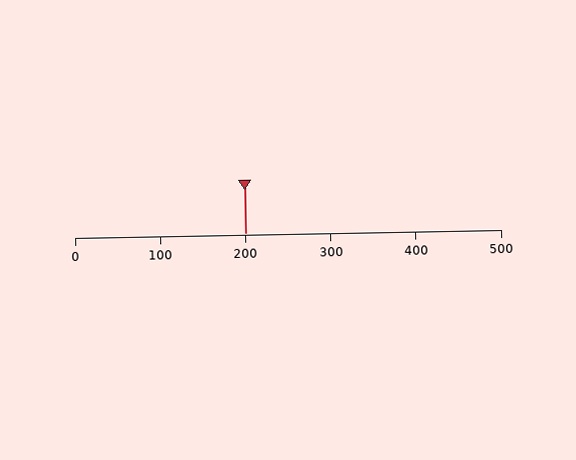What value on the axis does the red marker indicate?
The marker indicates approximately 200.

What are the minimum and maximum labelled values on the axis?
The axis runs from 0 to 500.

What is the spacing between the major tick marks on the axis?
The major ticks are spaced 100 apart.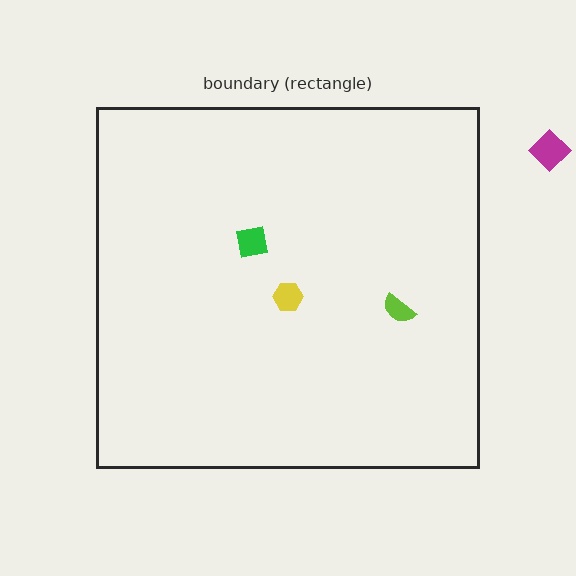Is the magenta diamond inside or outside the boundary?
Outside.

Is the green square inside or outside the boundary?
Inside.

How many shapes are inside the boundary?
3 inside, 1 outside.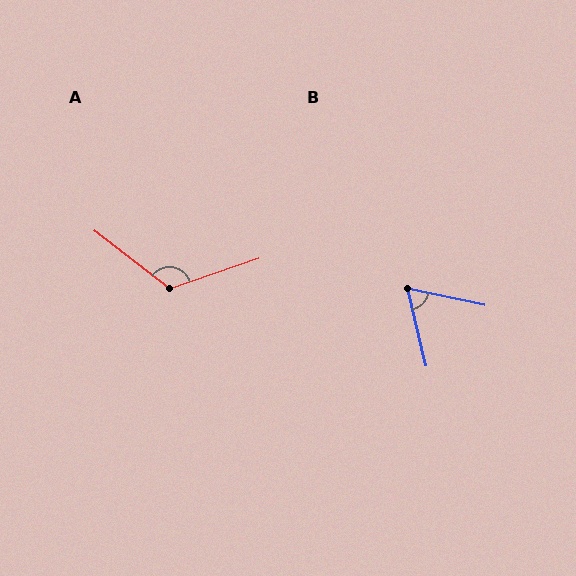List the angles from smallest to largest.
B (65°), A (124°).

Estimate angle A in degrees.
Approximately 124 degrees.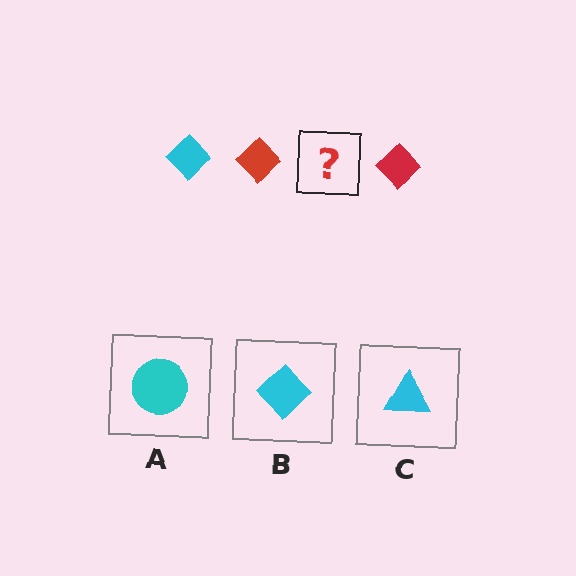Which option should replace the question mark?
Option B.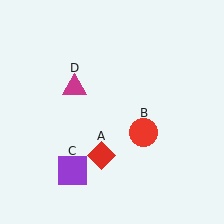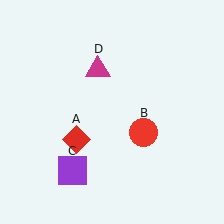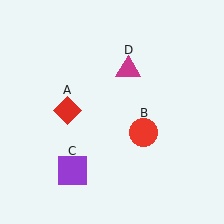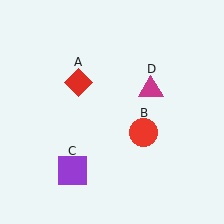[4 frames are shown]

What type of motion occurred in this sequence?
The red diamond (object A), magenta triangle (object D) rotated clockwise around the center of the scene.